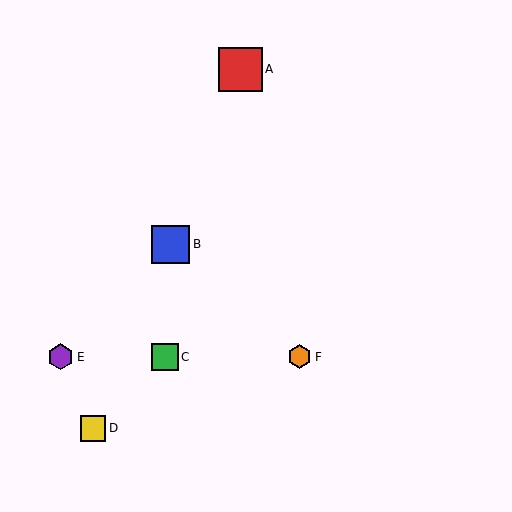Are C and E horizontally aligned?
Yes, both are at y≈357.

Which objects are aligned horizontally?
Objects C, E, F are aligned horizontally.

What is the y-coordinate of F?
Object F is at y≈357.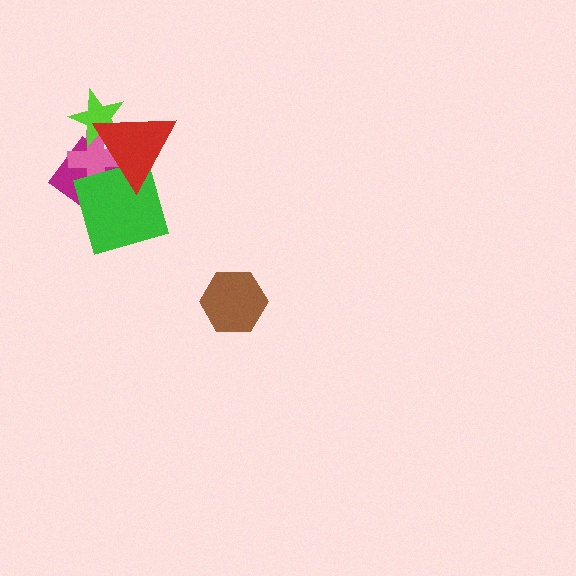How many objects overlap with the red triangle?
4 objects overlap with the red triangle.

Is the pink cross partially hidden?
Yes, it is partially covered by another shape.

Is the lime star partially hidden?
Yes, it is partially covered by another shape.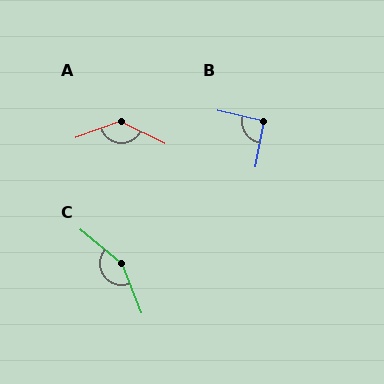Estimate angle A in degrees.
Approximately 134 degrees.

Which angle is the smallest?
B, at approximately 93 degrees.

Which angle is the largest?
C, at approximately 151 degrees.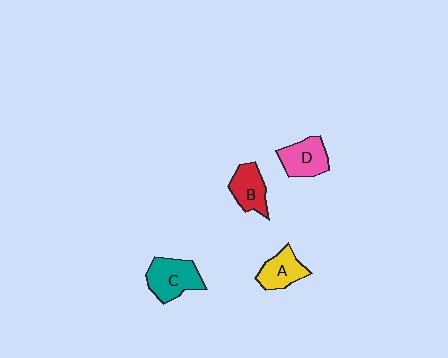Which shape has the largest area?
Shape C (teal).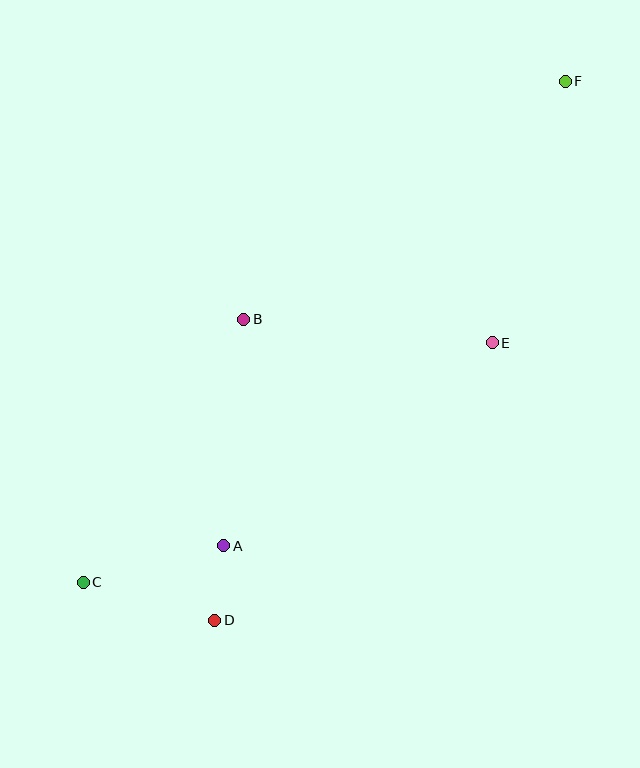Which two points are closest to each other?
Points A and D are closest to each other.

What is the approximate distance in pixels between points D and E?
The distance between D and E is approximately 392 pixels.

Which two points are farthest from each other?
Points C and F are farthest from each other.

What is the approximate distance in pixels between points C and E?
The distance between C and E is approximately 474 pixels.